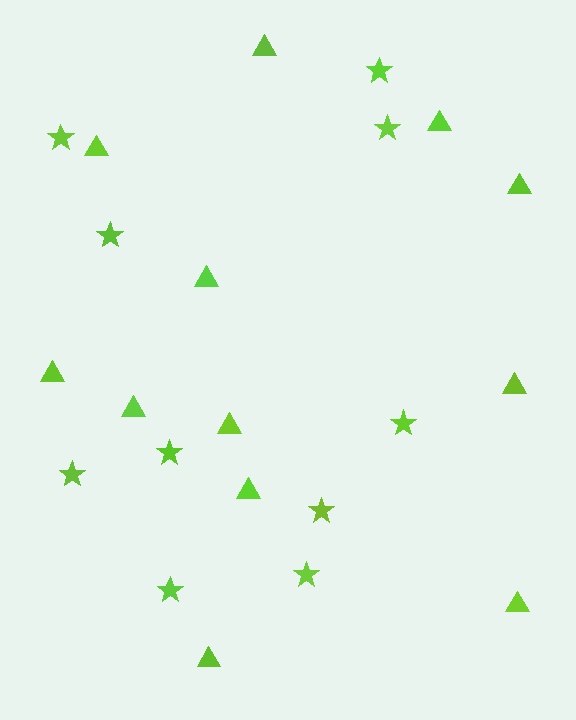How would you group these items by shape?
There are 2 groups: one group of triangles (12) and one group of stars (10).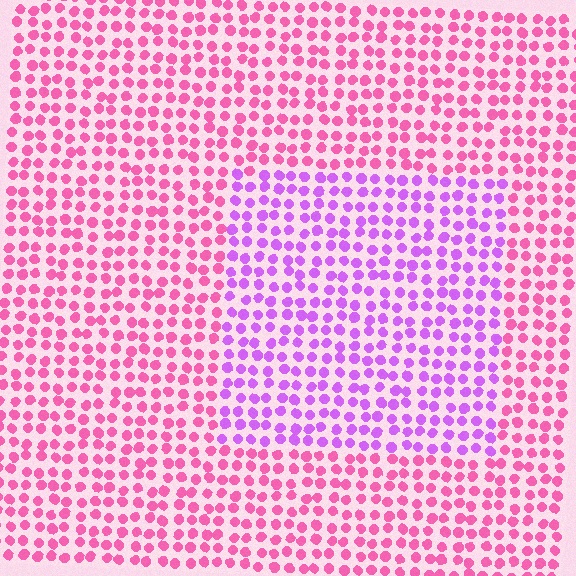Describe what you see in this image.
The image is filled with small pink elements in a uniform arrangement. A rectangle-shaped region is visible where the elements are tinted to a slightly different hue, forming a subtle color boundary.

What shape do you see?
I see a rectangle.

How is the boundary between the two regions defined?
The boundary is defined purely by a slight shift in hue (about 41 degrees). Spacing, size, and orientation are identical on both sides.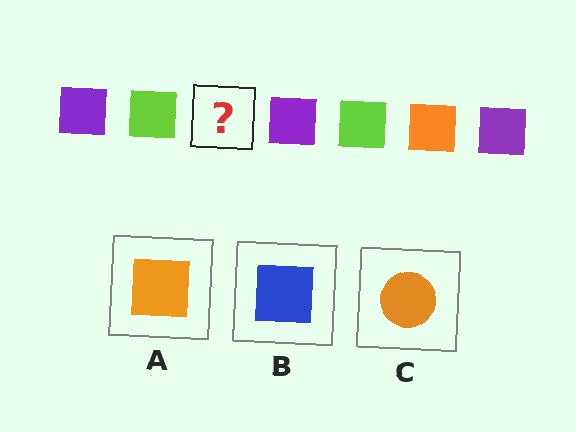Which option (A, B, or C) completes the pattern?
A.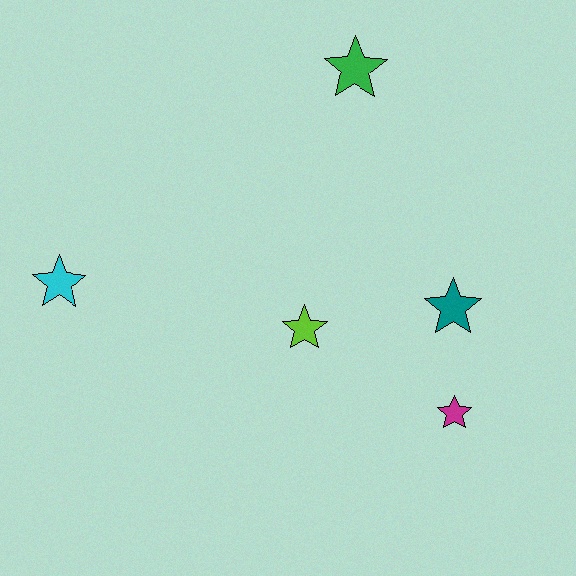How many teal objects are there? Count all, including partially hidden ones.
There is 1 teal object.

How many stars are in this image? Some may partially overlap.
There are 5 stars.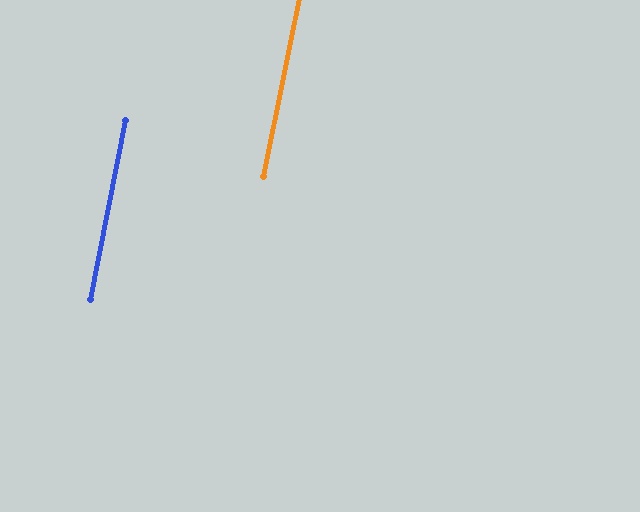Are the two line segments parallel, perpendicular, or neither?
Parallel — their directions differ by only 0.4°.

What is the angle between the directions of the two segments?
Approximately 0 degrees.